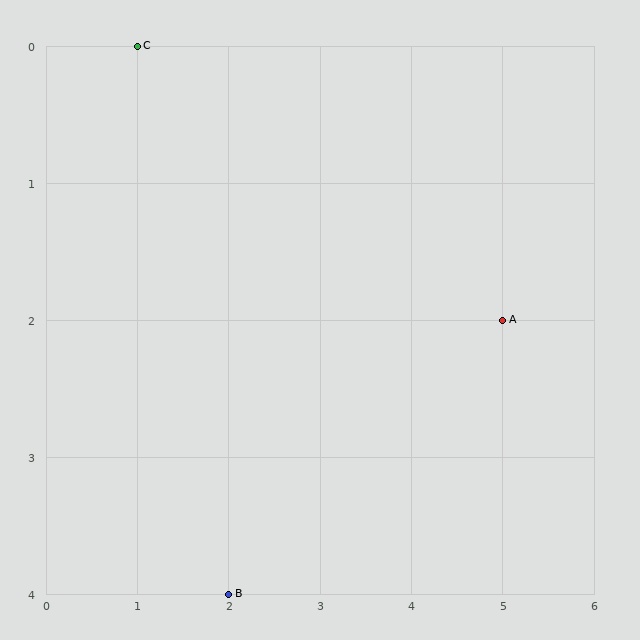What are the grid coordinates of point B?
Point B is at grid coordinates (2, 4).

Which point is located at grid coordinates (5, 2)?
Point A is at (5, 2).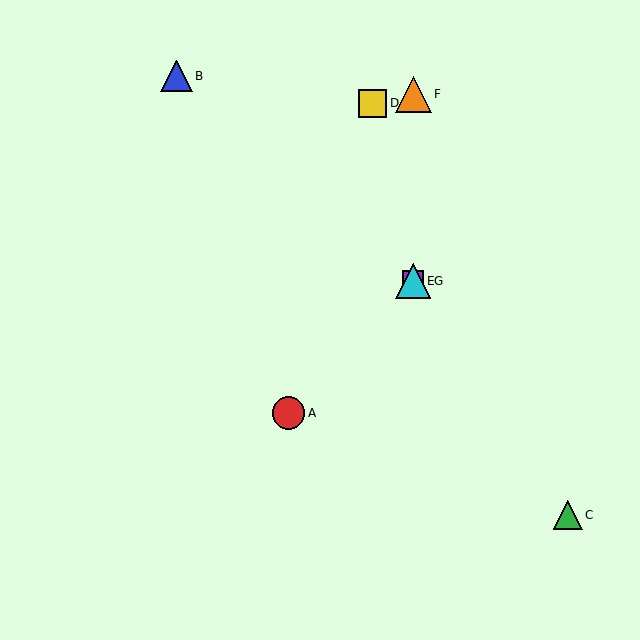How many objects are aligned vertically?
3 objects (E, F, G) are aligned vertically.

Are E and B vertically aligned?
No, E is at x≈413 and B is at x≈176.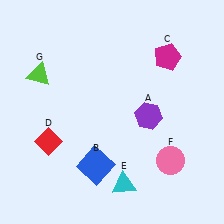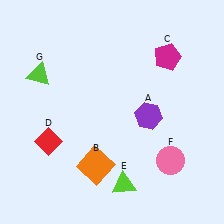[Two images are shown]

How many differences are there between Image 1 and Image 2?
There are 2 differences between the two images.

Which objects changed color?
B changed from blue to orange. E changed from cyan to lime.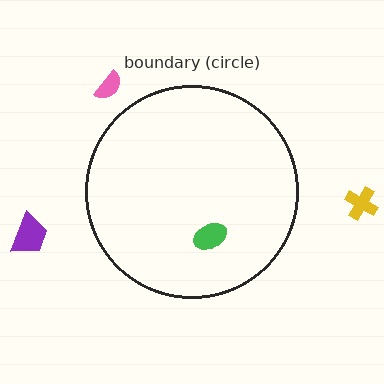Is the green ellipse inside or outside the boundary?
Inside.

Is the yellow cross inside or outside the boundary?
Outside.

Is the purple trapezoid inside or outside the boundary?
Outside.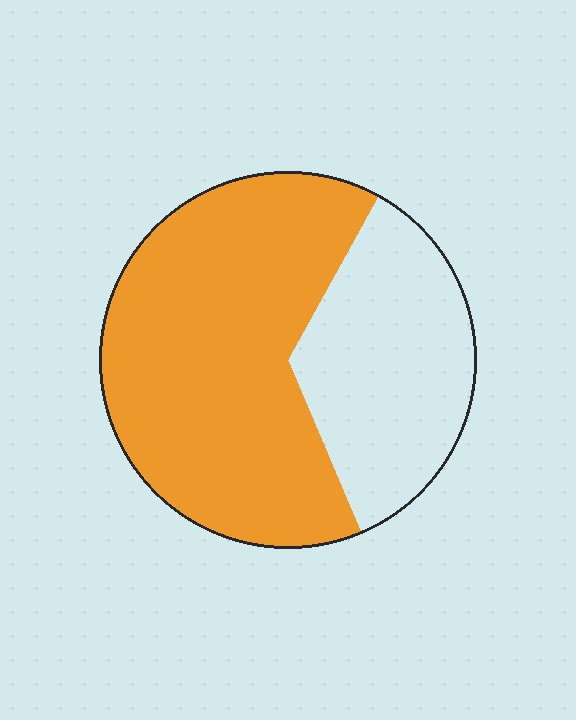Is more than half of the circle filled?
Yes.